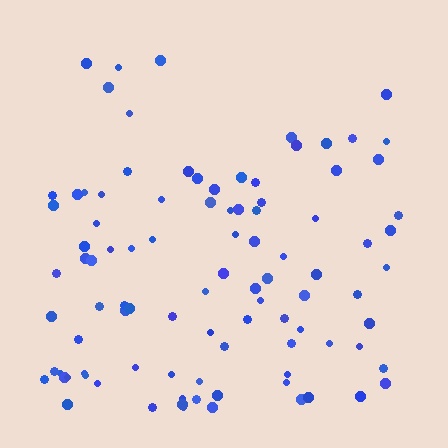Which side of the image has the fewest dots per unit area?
The top.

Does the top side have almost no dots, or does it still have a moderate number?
Still a moderate number, just noticeably fewer than the bottom.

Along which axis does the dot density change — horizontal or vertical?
Vertical.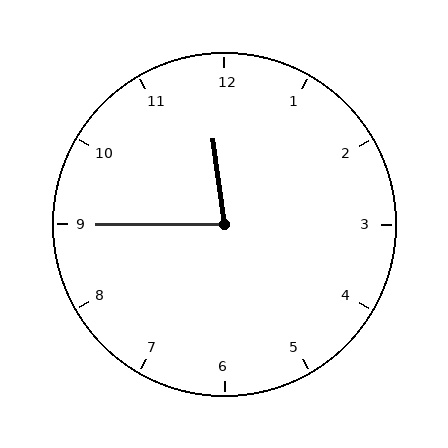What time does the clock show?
11:45.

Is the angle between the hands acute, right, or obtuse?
It is acute.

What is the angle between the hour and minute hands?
Approximately 82 degrees.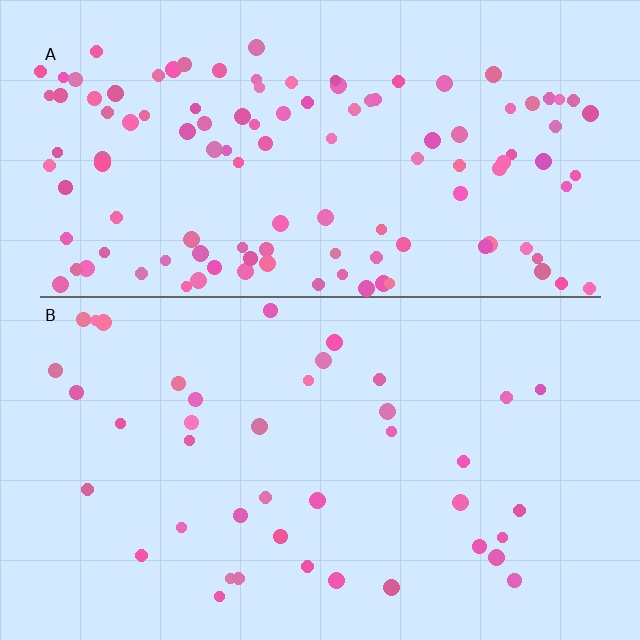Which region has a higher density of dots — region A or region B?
A (the top).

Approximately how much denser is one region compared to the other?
Approximately 2.9× — region A over region B.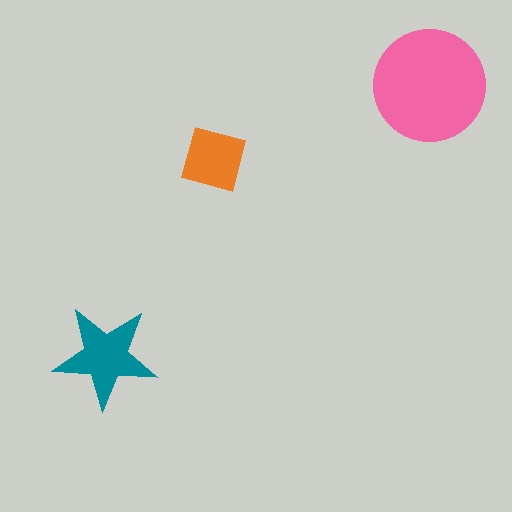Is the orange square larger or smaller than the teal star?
Smaller.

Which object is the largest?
The pink circle.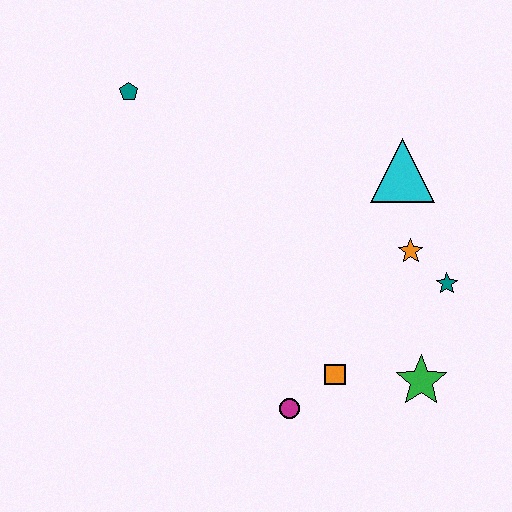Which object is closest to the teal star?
The orange star is closest to the teal star.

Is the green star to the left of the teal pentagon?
No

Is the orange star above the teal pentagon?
No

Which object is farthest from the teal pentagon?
The green star is farthest from the teal pentagon.